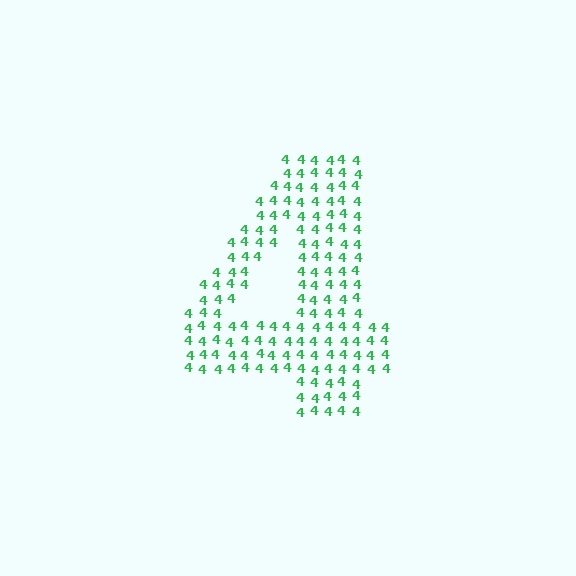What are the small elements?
The small elements are digit 4's.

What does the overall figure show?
The overall figure shows the digit 4.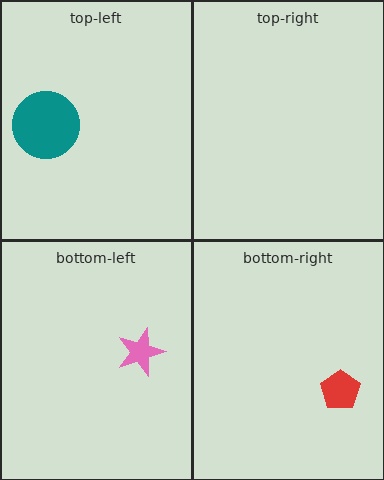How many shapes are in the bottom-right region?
1.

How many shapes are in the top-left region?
1.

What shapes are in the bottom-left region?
The pink star.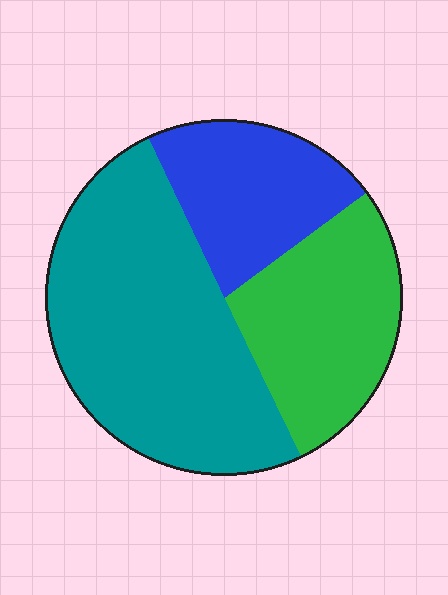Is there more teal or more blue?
Teal.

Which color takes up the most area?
Teal, at roughly 50%.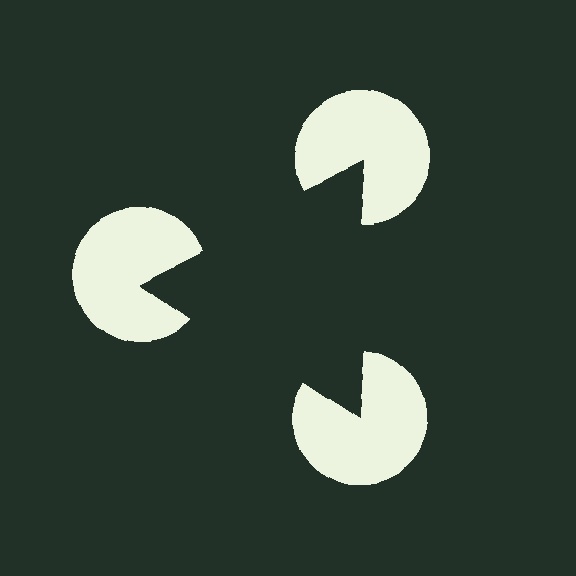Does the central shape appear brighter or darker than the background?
It typically appears slightly darker than the background, even though no actual brightness change is drawn.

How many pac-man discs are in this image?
There are 3 — one at each vertex of the illusory triangle.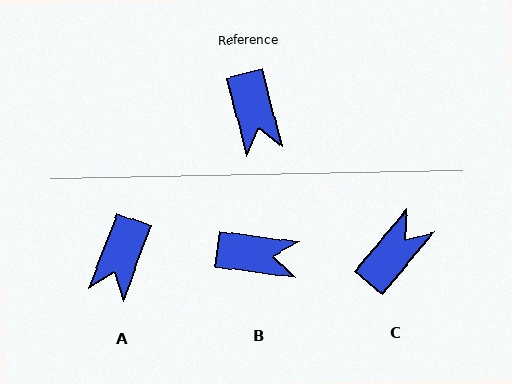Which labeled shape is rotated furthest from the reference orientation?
C, about 125 degrees away.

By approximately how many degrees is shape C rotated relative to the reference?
Approximately 125 degrees counter-clockwise.